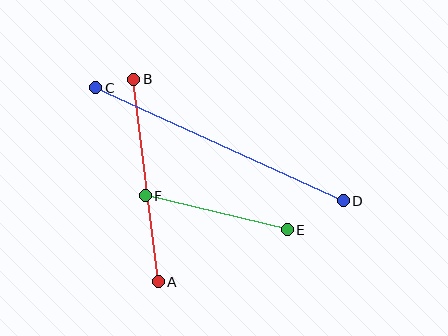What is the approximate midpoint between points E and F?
The midpoint is at approximately (216, 213) pixels.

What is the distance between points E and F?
The distance is approximately 146 pixels.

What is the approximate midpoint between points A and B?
The midpoint is at approximately (146, 180) pixels.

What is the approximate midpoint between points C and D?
The midpoint is at approximately (220, 144) pixels.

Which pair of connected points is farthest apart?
Points C and D are farthest apart.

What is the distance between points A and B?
The distance is approximately 204 pixels.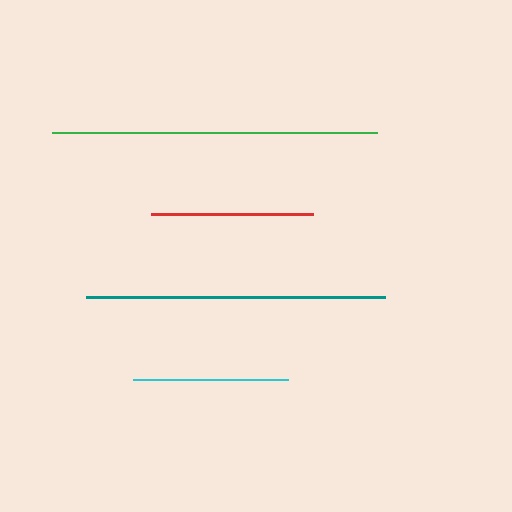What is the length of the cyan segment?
The cyan segment is approximately 156 pixels long.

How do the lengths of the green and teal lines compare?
The green and teal lines are approximately the same length.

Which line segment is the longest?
The green line is the longest at approximately 325 pixels.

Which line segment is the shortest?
The cyan line is the shortest at approximately 156 pixels.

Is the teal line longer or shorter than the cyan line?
The teal line is longer than the cyan line.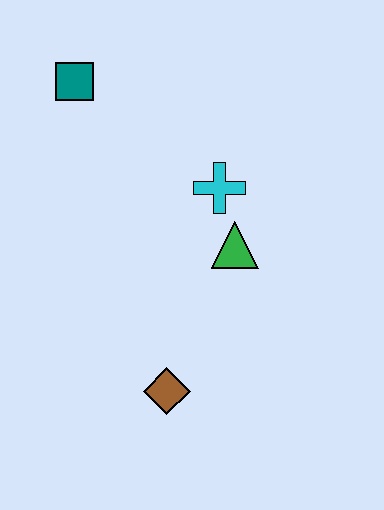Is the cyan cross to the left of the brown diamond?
No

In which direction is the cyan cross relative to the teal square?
The cyan cross is to the right of the teal square.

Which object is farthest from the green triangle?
The teal square is farthest from the green triangle.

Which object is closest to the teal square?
The cyan cross is closest to the teal square.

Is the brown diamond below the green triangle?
Yes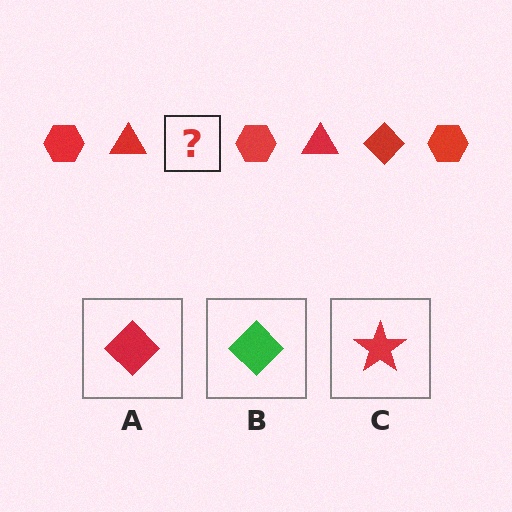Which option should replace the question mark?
Option A.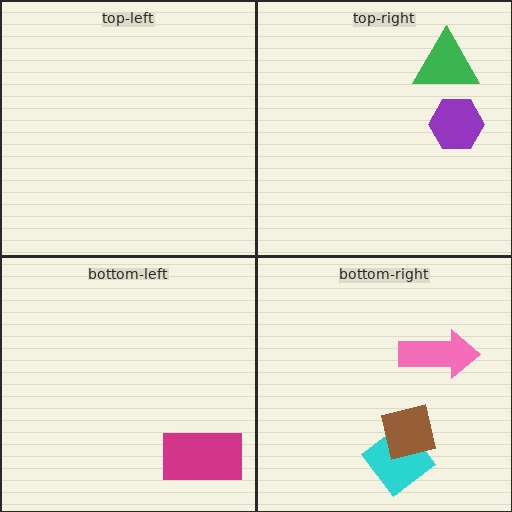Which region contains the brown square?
The bottom-right region.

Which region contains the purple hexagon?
The top-right region.